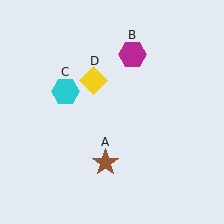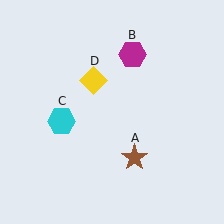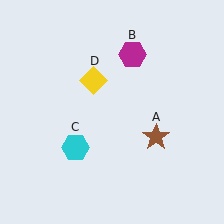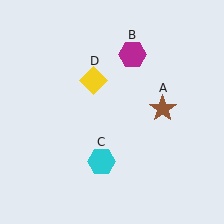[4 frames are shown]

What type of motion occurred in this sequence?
The brown star (object A), cyan hexagon (object C) rotated counterclockwise around the center of the scene.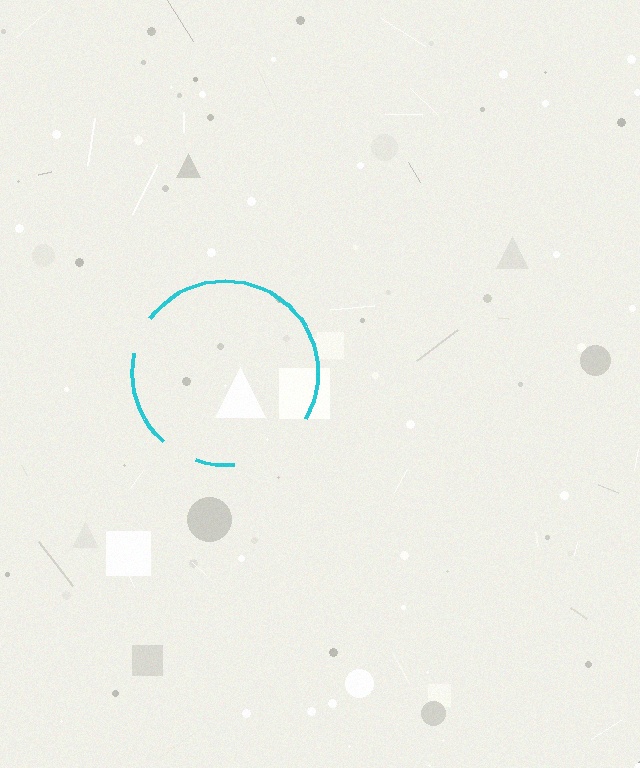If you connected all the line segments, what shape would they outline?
They would outline a circle.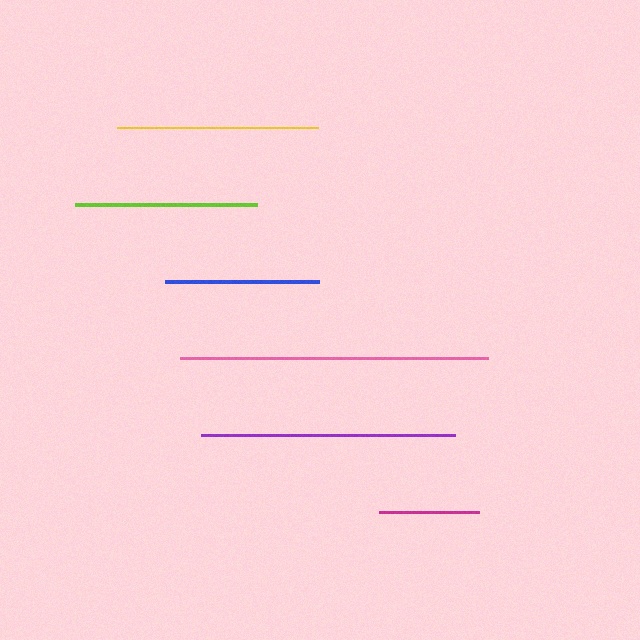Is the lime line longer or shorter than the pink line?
The pink line is longer than the lime line.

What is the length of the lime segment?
The lime segment is approximately 183 pixels long.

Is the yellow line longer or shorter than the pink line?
The pink line is longer than the yellow line.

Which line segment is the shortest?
The magenta line is the shortest at approximately 100 pixels.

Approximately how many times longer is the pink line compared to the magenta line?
The pink line is approximately 3.1 times the length of the magenta line.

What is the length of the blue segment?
The blue segment is approximately 154 pixels long.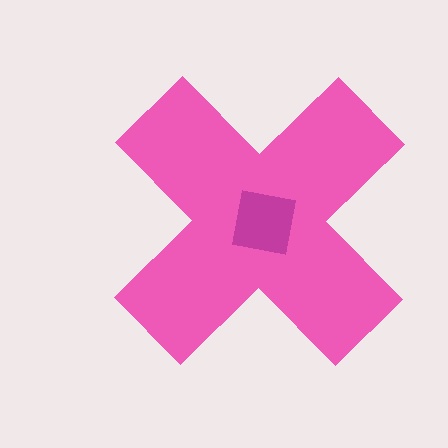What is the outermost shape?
The pink cross.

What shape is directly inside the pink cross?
The magenta square.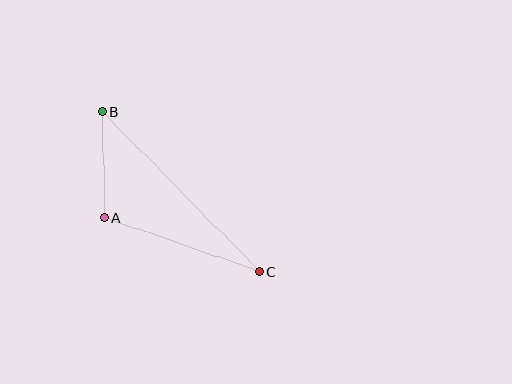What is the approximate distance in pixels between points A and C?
The distance between A and C is approximately 164 pixels.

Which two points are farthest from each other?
Points B and C are farthest from each other.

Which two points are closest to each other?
Points A and B are closest to each other.